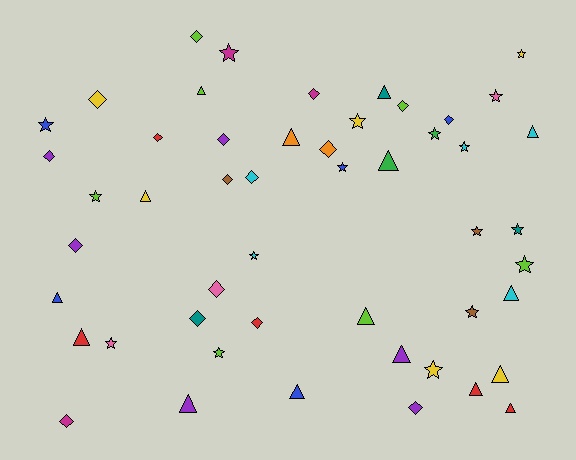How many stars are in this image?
There are 17 stars.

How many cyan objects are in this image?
There are 5 cyan objects.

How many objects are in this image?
There are 50 objects.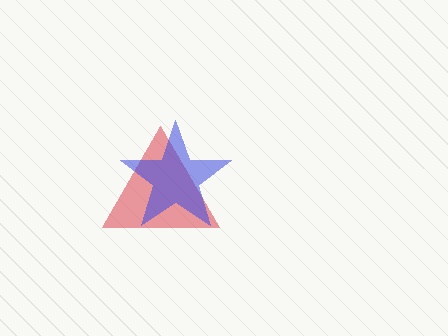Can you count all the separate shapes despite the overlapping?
Yes, there are 2 separate shapes.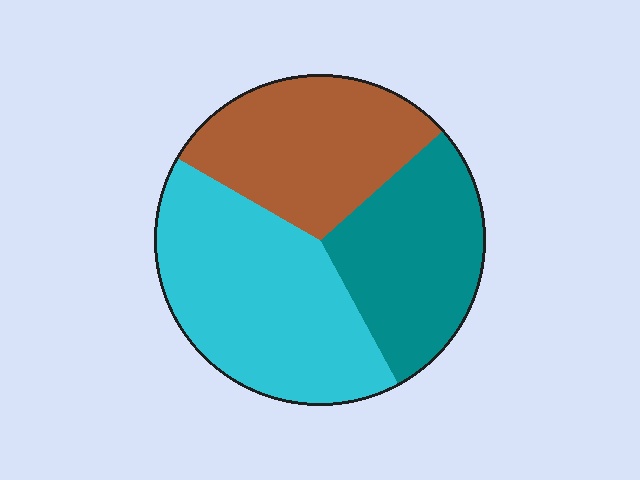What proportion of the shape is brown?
Brown covers roughly 30% of the shape.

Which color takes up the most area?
Cyan, at roughly 40%.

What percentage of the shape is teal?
Teal covers 29% of the shape.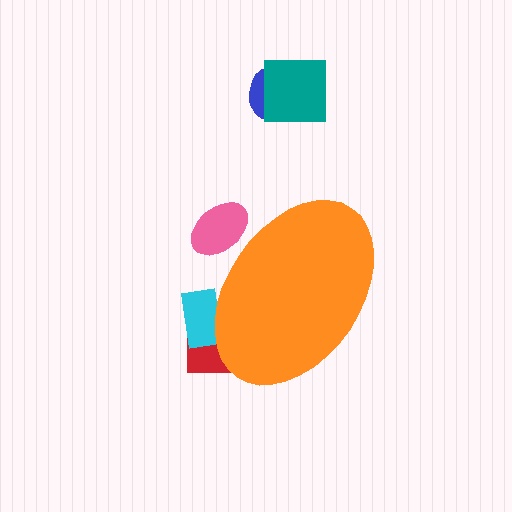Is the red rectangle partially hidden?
Yes, the red rectangle is partially hidden behind the orange ellipse.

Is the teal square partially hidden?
No, the teal square is fully visible.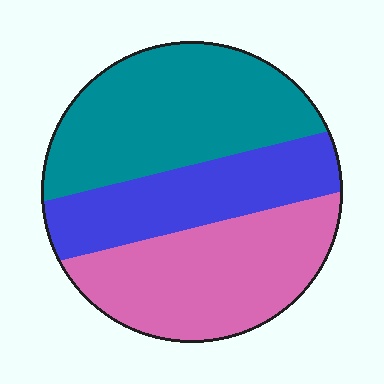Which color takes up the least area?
Blue, at roughly 25%.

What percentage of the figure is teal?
Teal covers 39% of the figure.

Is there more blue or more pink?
Pink.